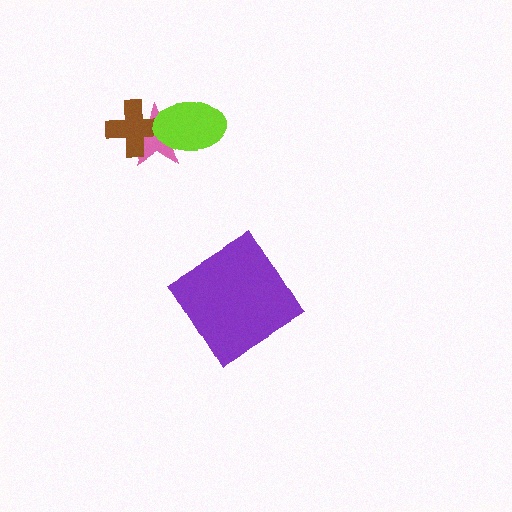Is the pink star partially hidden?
Yes, it is partially covered by another shape.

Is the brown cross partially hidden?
Yes, it is partially covered by another shape.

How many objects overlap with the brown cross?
2 objects overlap with the brown cross.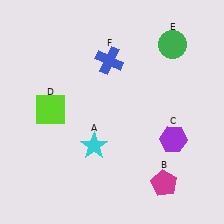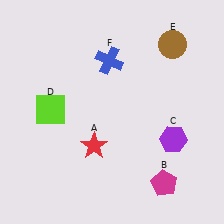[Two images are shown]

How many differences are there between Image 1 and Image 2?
There are 2 differences between the two images.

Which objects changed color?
A changed from cyan to red. E changed from green to brown.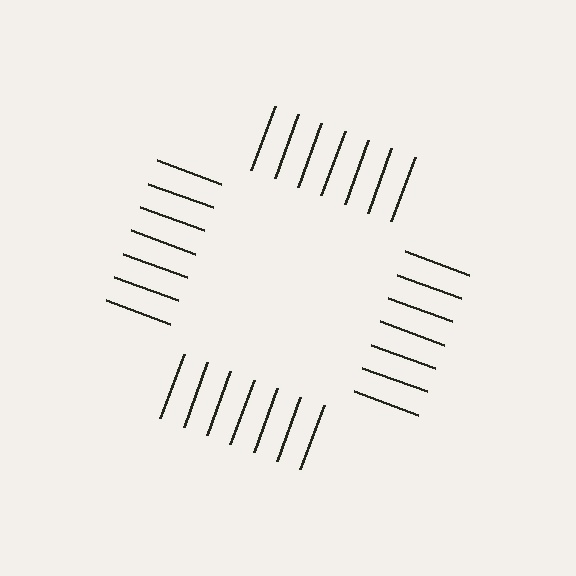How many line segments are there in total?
28 — 7 along each of the 4 edges.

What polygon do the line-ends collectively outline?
An illusory square — the line segments terminate on its edges but no continuous stroke is drawn.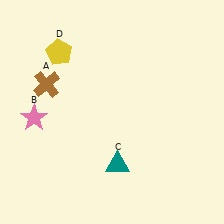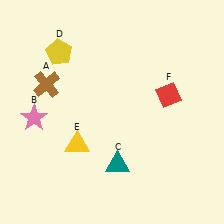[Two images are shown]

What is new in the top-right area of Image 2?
A red diamond (F) was added in the top-right area of Image 2.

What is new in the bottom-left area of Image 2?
A yellow triangle (E) was added in the bottom-left area of Image 2.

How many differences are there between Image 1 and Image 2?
There are 2 differences between the two images.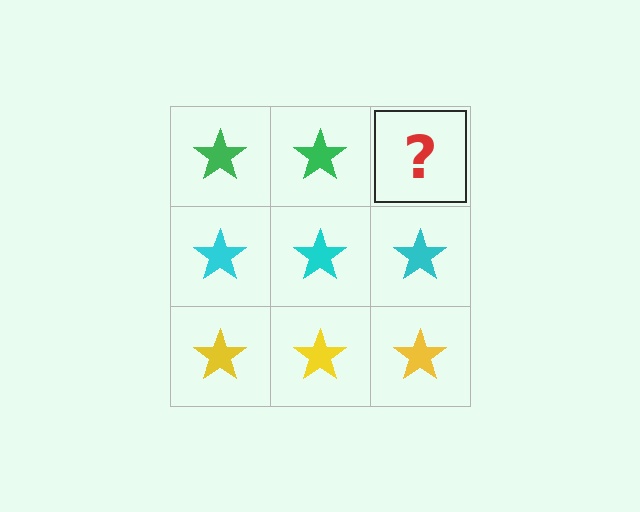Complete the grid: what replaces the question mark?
The question mark should be replaced with a green star.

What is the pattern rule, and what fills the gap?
The rule is that each row has a consistent color. The gap should be filled with a green star.